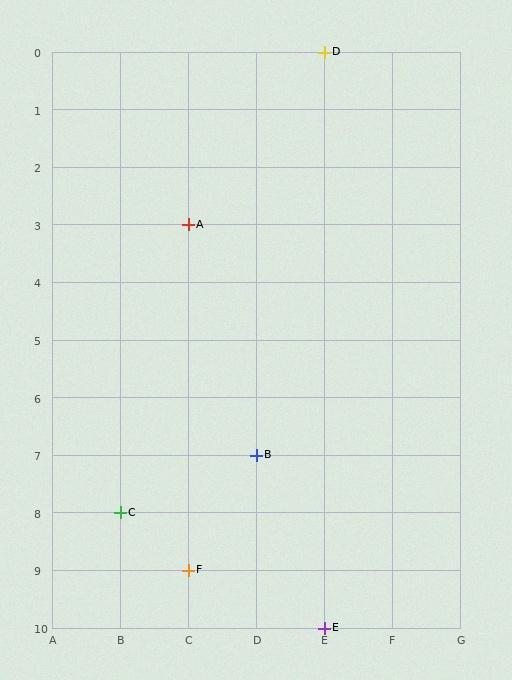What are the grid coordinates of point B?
Point B is at grid coordinates (D, 7).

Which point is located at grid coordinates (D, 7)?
Point B is at (D, 7).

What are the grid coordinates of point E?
Point E is at grid coordinates (E, 10).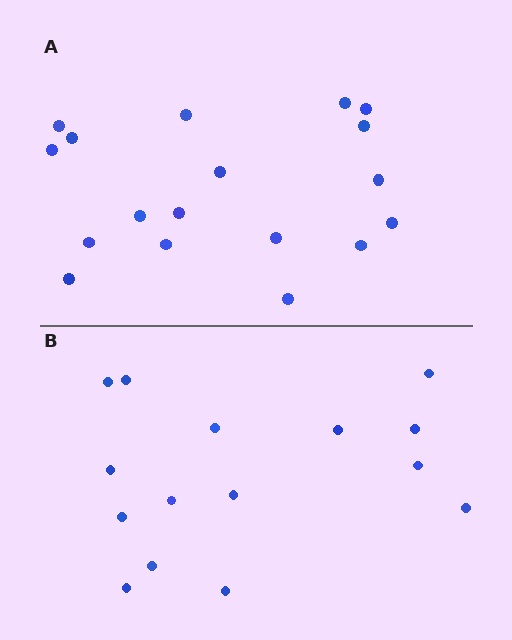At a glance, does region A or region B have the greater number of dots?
Region A (the top region) has more dots.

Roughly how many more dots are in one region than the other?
Region A has just a few more — roughly 2 or 3 more dots than region B.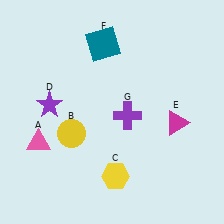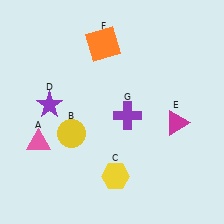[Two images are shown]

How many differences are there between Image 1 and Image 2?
There is 1 difference between the two images.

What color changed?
The square (F) changed from teal in Image 1 to orange in Image 2.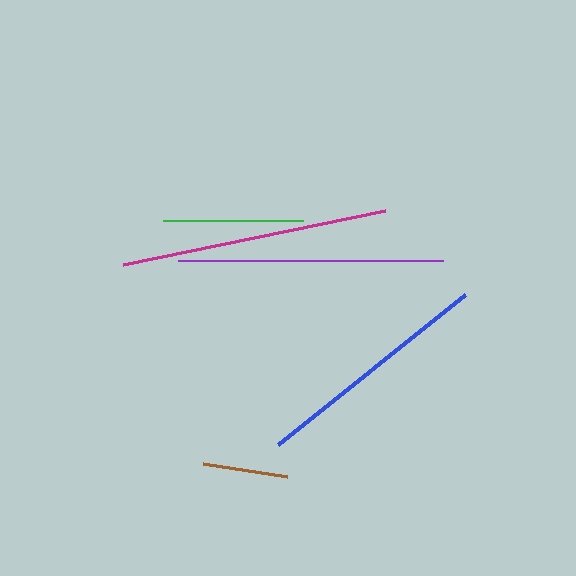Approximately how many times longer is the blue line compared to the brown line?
The blue line is approximately 2.8 times the length of the brown line.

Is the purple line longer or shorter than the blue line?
The purple line is longer than the blue line.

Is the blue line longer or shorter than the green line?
The blue line is longer than the green line.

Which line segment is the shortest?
The brown line is the shortest at approximately 84 pixels.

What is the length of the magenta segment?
The magenta segment is approximately 268 pixels long.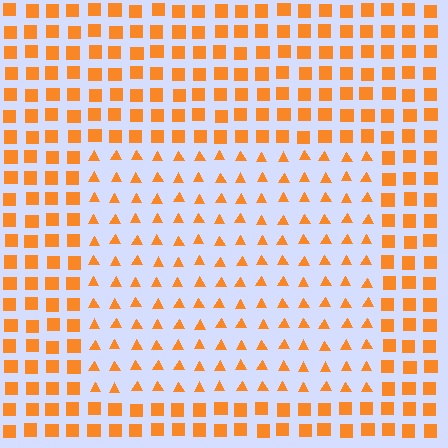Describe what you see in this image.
The image is filled with small orange elements arranged in a uniform grid. A rectangle-shaped region contains triangles, while the surrounding area contains squares. The boundary is defined purely by the change in element shape.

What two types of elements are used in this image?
The image uses triangles inside the rectangle region and squares outside it.